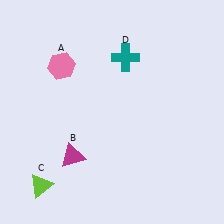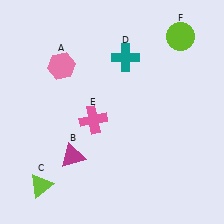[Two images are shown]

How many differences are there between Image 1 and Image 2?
There are 2 differences between the two images.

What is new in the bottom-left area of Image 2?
A pink cross (E) was added in the bottom-left area of Image 2.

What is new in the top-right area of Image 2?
A lime circle (F) was added in the top-right area of Image 2.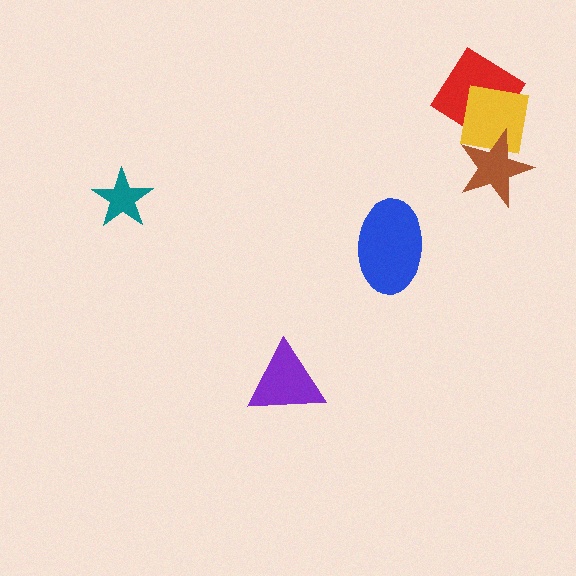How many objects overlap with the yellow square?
2 objects overlap with the yellow square.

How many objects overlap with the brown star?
2 objects overlap with the brown star.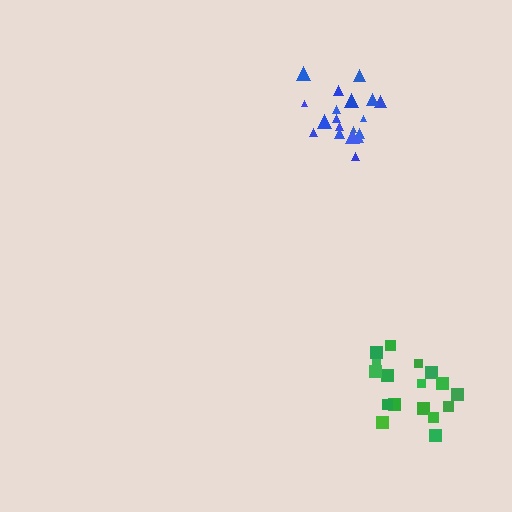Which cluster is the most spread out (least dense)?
Green.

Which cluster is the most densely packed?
Blue.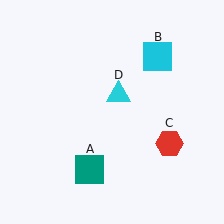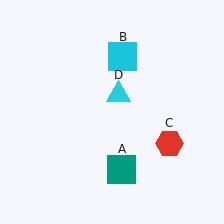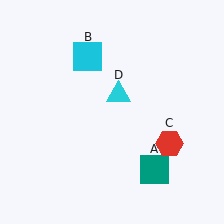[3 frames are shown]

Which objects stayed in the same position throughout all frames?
Red hexagon (object C) and cyan triangle (object D) remained stationary.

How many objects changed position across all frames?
2 objects changed position: teal square (object A), cyan square (object B).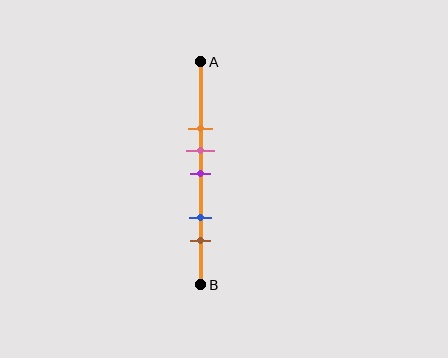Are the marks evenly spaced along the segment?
No, the marks are not evenly spaced.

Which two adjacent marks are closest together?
The pink and purple marks are the closest adjacent pair.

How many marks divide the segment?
There are 5 marks dividing the segment.